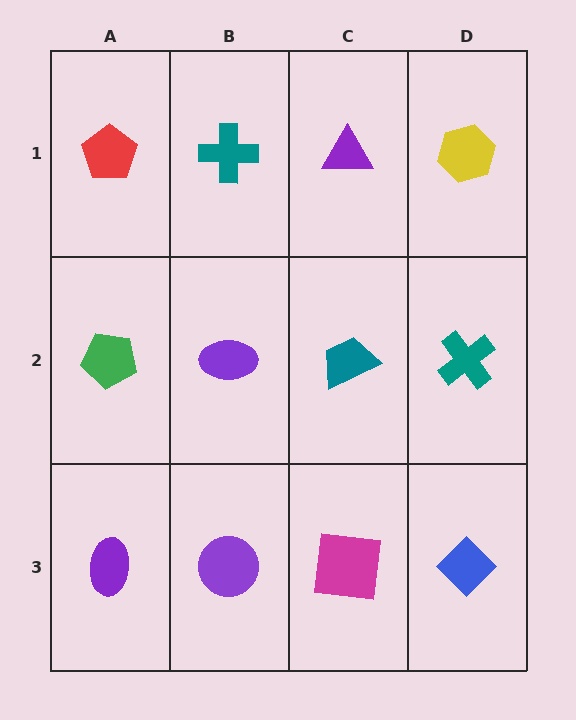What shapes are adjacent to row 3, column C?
A teal trapezoid (row 2, column C), a purple circle (row 3, column B), a blue diamond (row 3, column D).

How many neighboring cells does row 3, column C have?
3.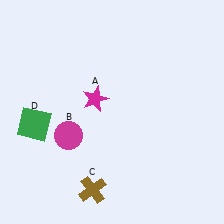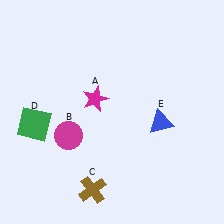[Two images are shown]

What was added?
A blue triangle (E) was added in Image 2.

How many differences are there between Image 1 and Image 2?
There is 1 difference between the two images.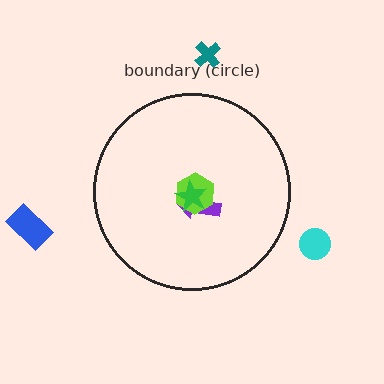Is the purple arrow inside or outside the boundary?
Inside.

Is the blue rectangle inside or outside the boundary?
Outside.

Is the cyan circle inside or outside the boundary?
Outside.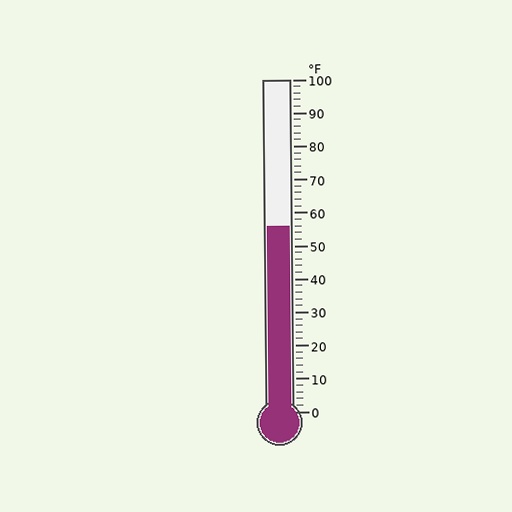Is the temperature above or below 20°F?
The temperature is above 20°F.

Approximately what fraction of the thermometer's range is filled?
The thermometer is filled to approximately 55% of its range.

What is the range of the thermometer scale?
The thermometer scale ranges from 0°F to 100°F.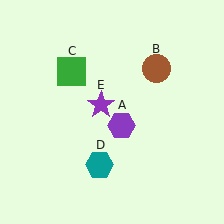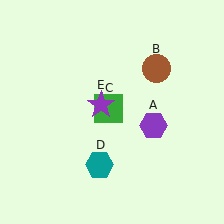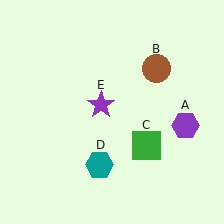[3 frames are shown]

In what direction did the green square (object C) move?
The green square (object C) moved down and to the right.